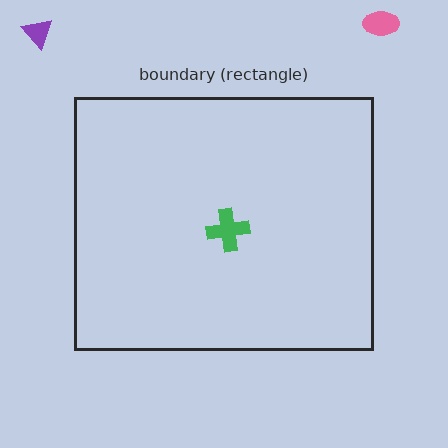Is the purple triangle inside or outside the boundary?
Outside.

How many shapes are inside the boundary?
1 inside, 2 outside.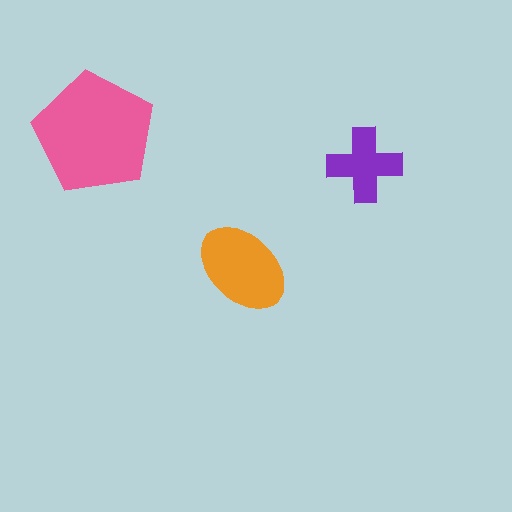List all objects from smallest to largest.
The purple cross, the orange ellipse, the pink pentagon.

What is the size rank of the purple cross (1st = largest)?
3rd.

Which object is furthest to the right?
The purple cross is rightmost.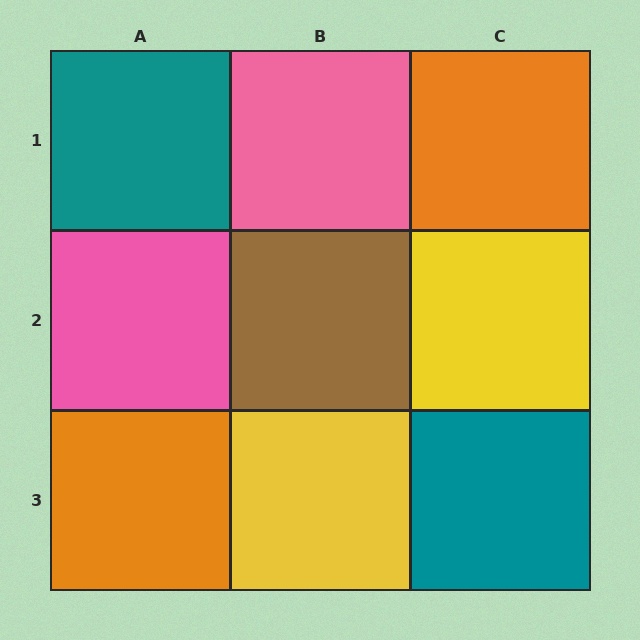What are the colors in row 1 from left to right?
Teal, pink, orange.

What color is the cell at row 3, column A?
Orange.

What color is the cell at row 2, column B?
Brown.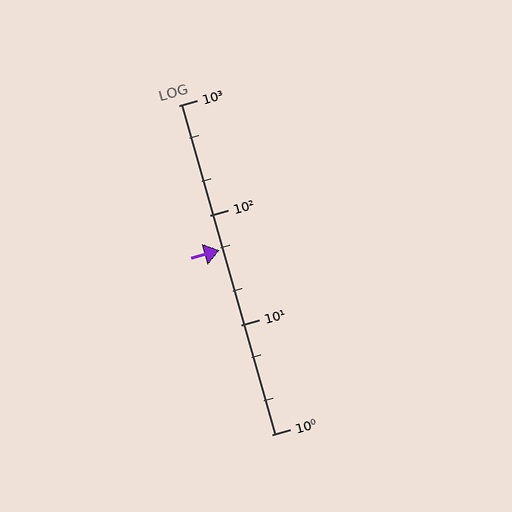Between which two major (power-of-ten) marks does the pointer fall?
The pointer is between 10 and 100.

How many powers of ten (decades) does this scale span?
The scale spans 3 decades, from 1 to 1000.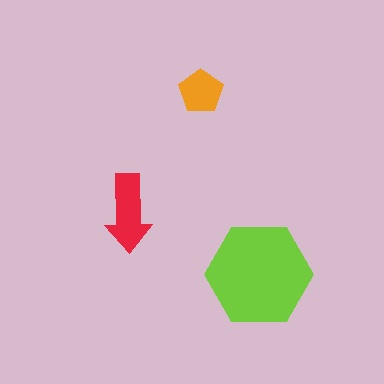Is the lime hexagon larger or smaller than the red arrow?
Larger.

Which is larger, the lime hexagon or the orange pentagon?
The lime hexagon.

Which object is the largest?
The lime hexagon.